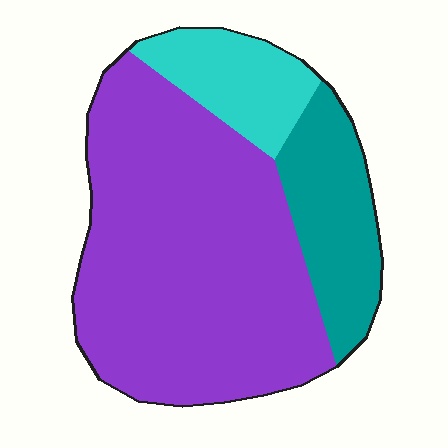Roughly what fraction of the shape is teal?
Teal covers 19% of the shape.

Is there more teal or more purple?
Purple.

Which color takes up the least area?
Cyan, at roughly 15%.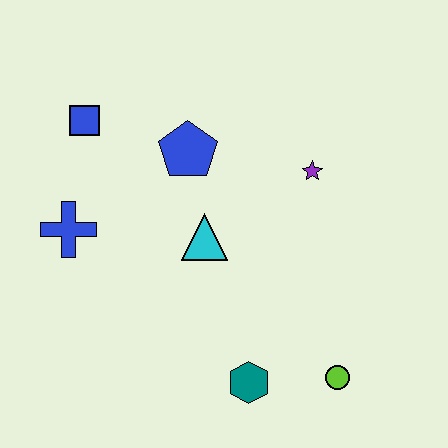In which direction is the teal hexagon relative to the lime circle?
The teal hexagon is to the left of the lime circle.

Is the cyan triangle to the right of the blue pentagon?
Yes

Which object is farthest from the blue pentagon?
The lime circle is farthest from the blue pentagon.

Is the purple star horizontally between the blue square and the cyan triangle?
No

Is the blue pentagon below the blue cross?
No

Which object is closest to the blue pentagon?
The cyan triangle is closest to the blue pentagon.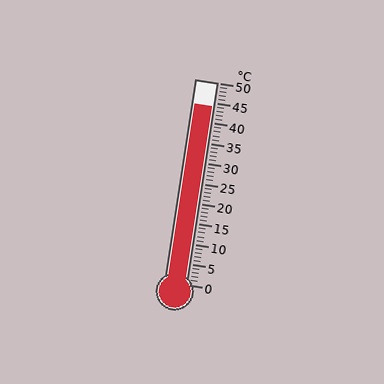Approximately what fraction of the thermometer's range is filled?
The thermometer is filled to approximately 90% of its range.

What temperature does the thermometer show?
The thermometer shows approximately 44°C.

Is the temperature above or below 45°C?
The temperature is below 45°C.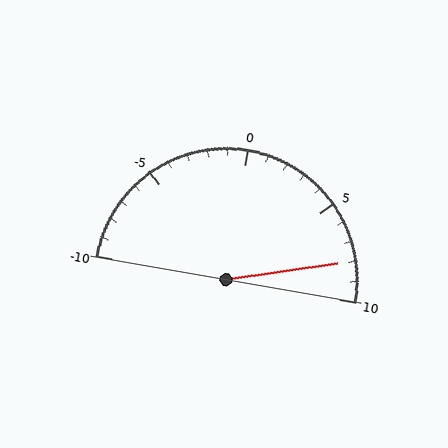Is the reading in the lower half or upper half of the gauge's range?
The reading is in the upper half of the range (-10 to 10).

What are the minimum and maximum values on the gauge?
The gauge ranges from -10 to 10.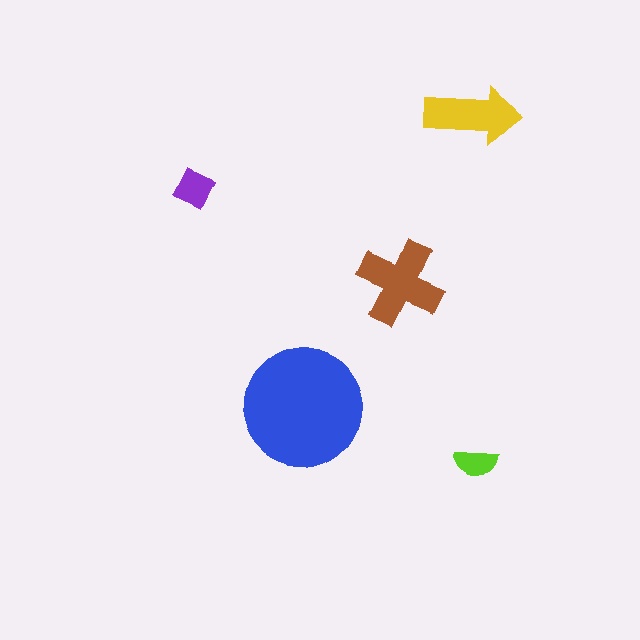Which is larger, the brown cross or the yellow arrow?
The brown cross.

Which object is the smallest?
The lime semicircle.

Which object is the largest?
The blue circle.